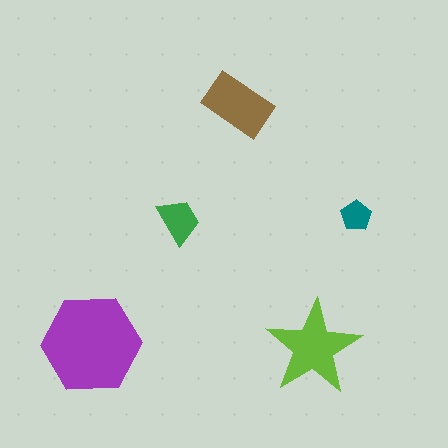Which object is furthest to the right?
The teal pentagon is rightmost.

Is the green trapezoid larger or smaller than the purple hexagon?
Smaller.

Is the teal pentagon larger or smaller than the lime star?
Smaller.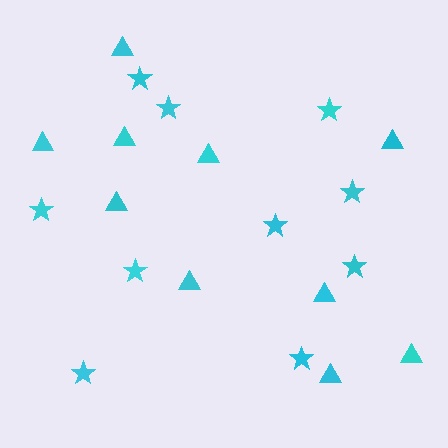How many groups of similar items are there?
There are 2 groups: one group of triangles (10) and one group of stars (10).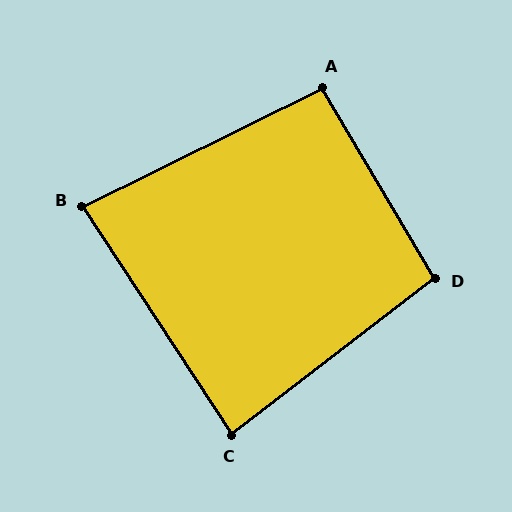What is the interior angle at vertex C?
Approximately 86 degrees (approximately right).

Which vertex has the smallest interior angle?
B, at approximately 83 degrees.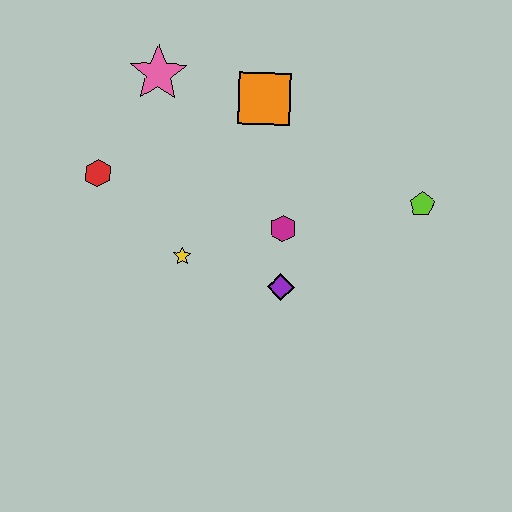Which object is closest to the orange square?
The pink star is closest to the orange square.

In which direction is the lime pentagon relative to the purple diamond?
The lime pentagon is to the right of the purple diamond.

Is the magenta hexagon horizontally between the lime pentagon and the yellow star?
Yes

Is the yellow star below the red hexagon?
Yes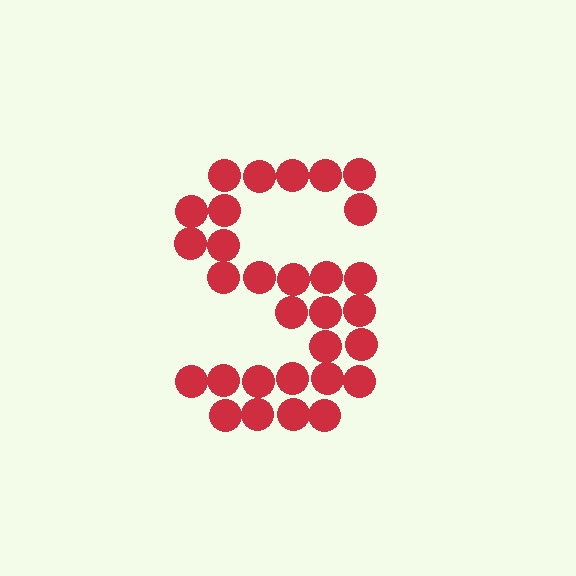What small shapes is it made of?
It is made of small circles.